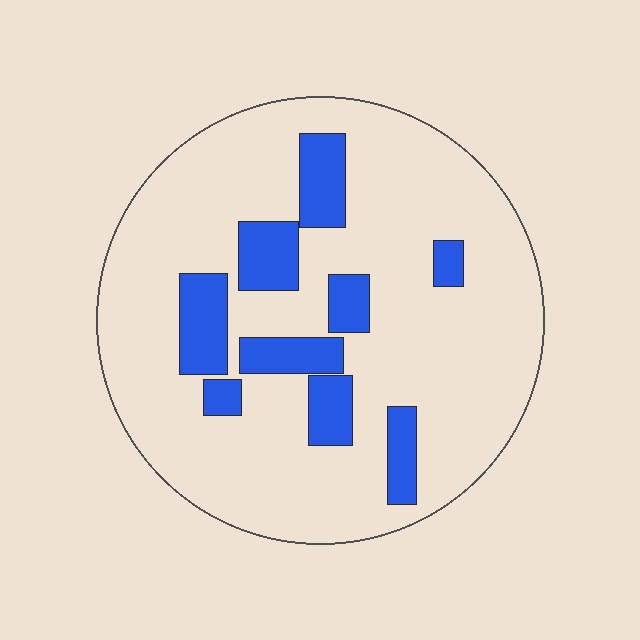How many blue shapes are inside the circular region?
9.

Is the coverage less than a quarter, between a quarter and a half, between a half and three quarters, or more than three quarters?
Less than a quarter.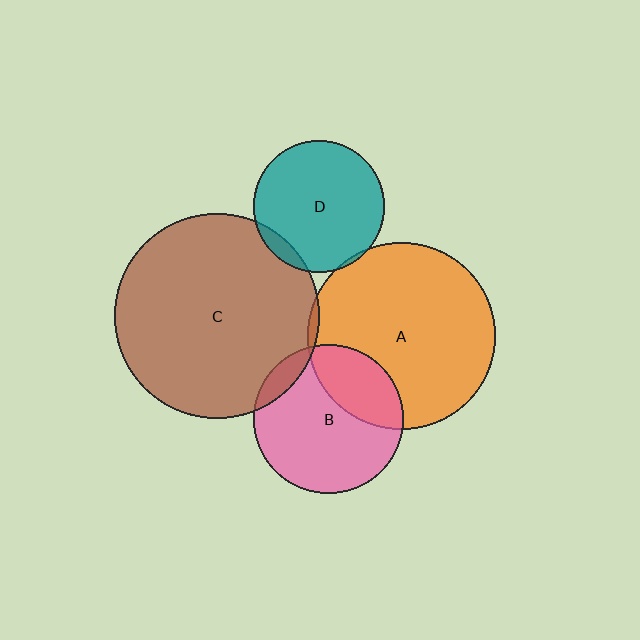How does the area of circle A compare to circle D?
Approximately 2.0 times.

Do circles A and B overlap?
Yes.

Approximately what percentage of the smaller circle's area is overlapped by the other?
Approximately 30%.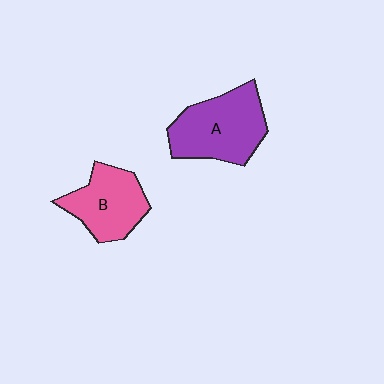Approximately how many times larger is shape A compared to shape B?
Approximately 1.3 times.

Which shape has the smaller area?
Shape B (pink).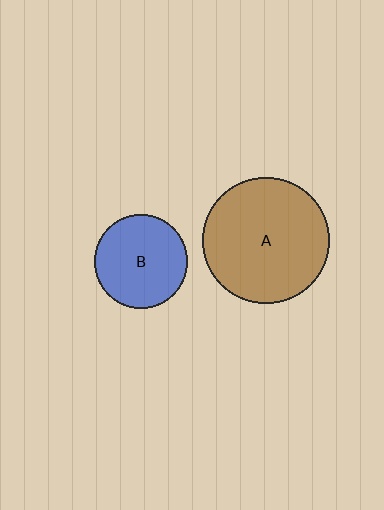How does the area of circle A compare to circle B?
Approximately 1.8 times.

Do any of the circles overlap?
No, none of the circles overlap.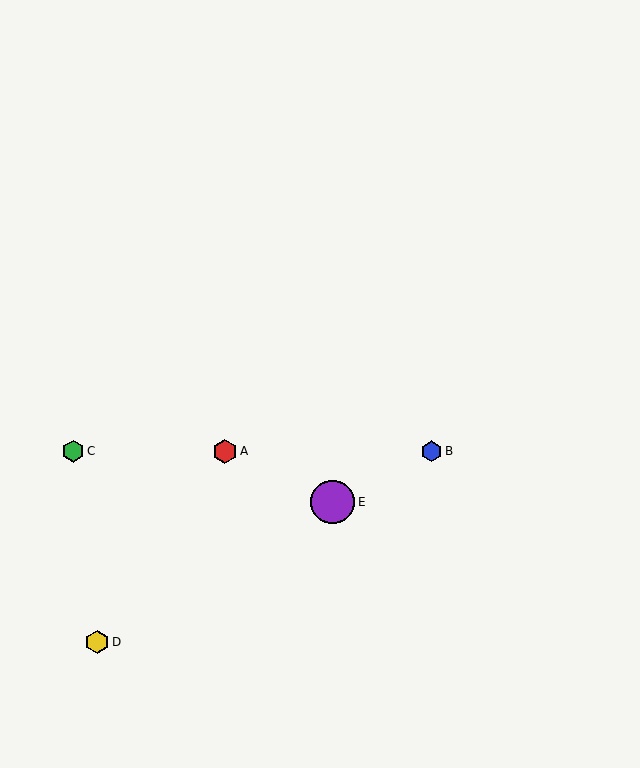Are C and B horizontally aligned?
Yes, both are at y≈451.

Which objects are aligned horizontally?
Objects A, B, C are aligned horizontally.